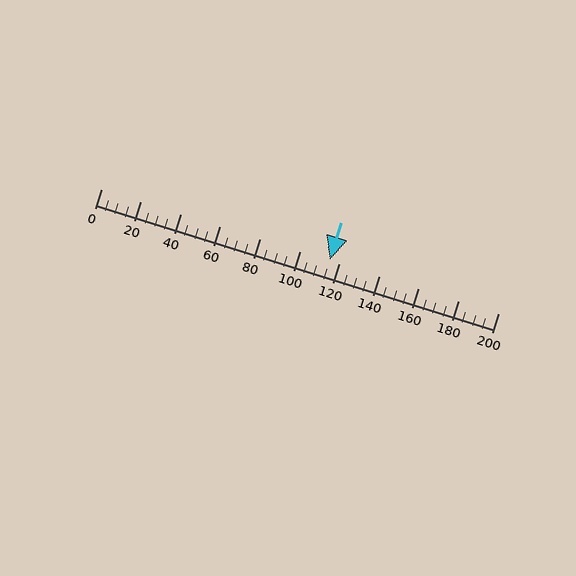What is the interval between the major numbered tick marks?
The major tick marks are spaced 20 units apart.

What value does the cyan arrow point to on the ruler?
The cyan arrow points to approximately 115.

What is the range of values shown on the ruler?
The ruler shows values from 0 to 200.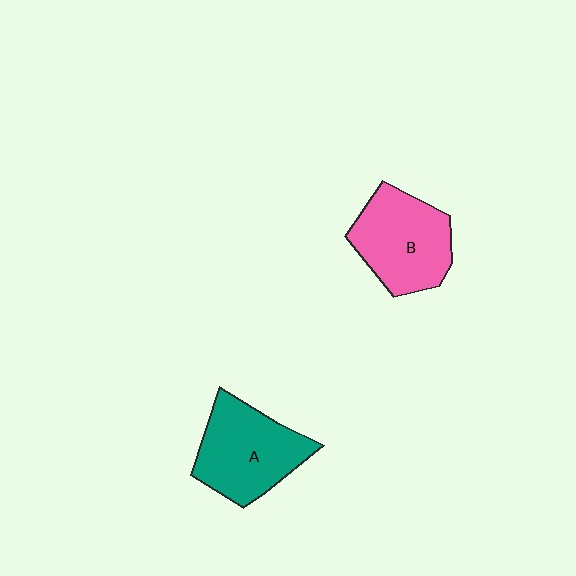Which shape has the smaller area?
Shape B (pink).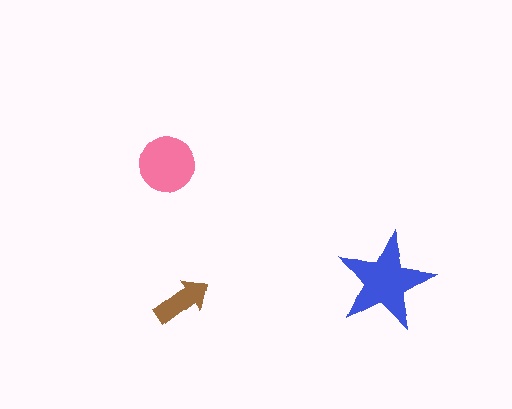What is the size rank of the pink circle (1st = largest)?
2nd.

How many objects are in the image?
There are 3 objects in the image.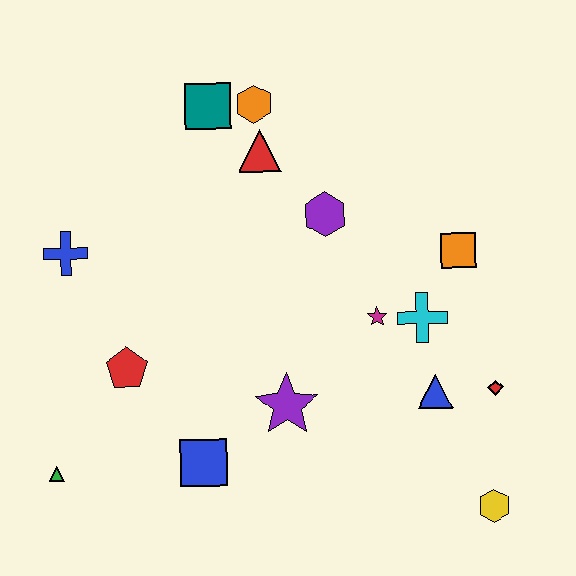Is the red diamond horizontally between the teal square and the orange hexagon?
No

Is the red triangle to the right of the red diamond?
No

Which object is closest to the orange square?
The cyan cross is closest to the orange square.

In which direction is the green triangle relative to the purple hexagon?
The green triangle is to the left of the purple hexagon.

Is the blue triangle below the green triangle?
No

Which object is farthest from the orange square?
The green triangle is farthest from the orange square.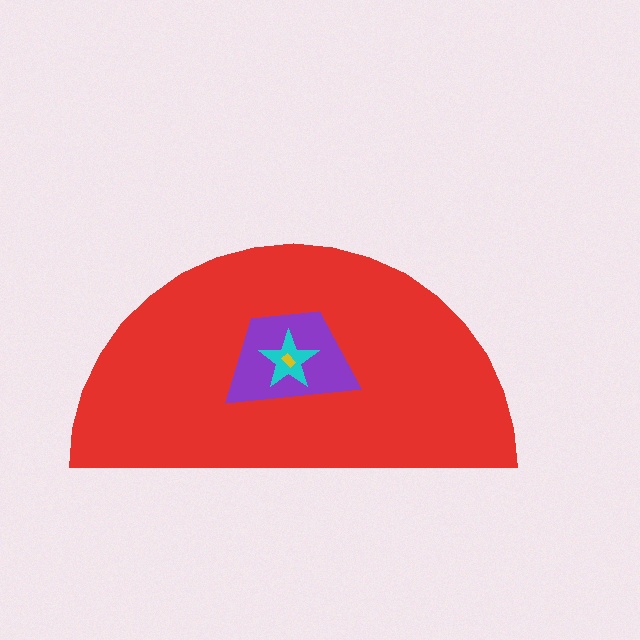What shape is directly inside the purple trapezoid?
The cyan star.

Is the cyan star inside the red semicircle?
Yes.